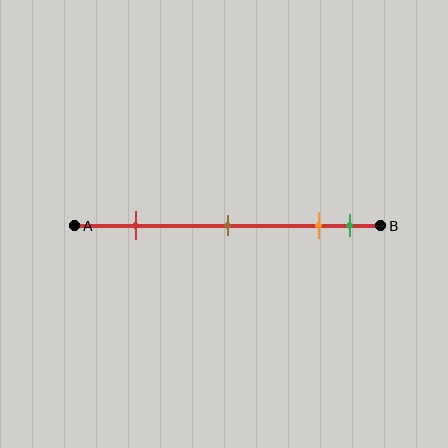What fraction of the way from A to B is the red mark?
The red mark is approximately 20% (0.2) of the way from A to B.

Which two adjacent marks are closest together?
The orange and green marks are the closest adjacent pair.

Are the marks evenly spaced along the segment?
No, the marks are not evenly spaced.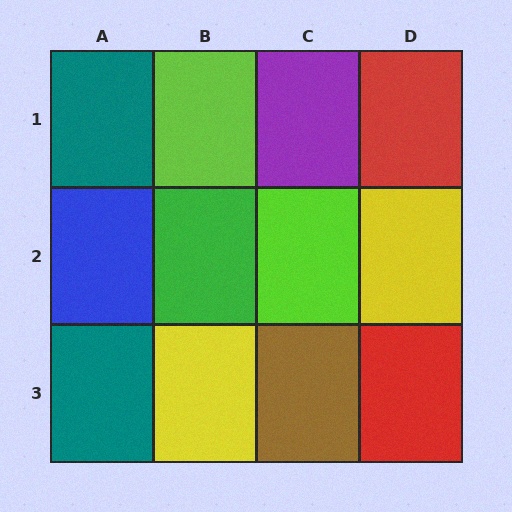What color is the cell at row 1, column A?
Teal.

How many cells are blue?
1 cell is blue.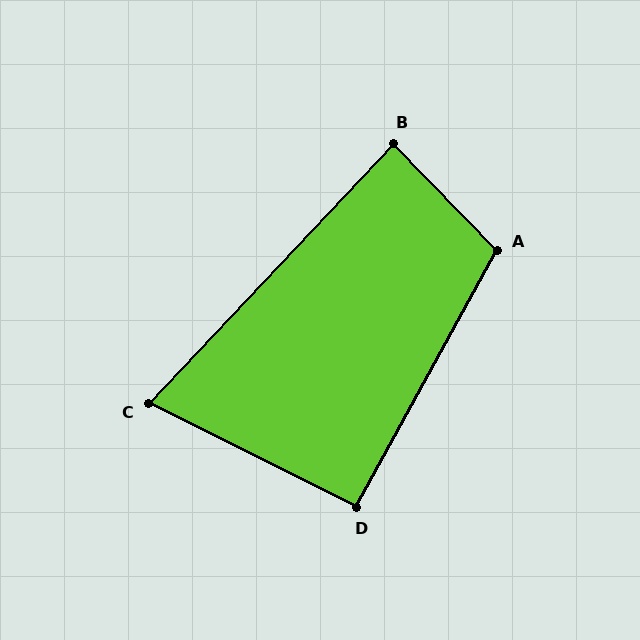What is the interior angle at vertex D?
Approximately 92 degrees (approximately right).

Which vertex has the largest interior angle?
A, at approximately 107 degrees.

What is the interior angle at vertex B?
Approximately 88 degrees (approximately right).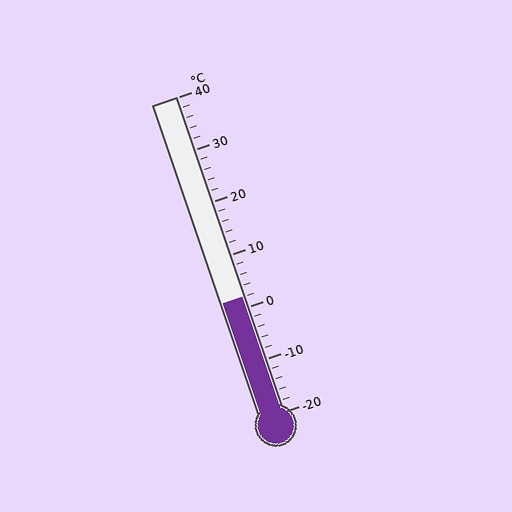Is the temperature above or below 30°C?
The temperature is below 30°C.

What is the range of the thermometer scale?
The thermometer scale ranges from -20°C to 40°C.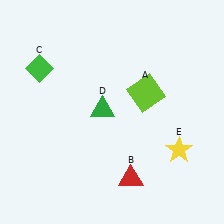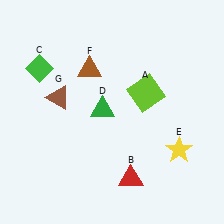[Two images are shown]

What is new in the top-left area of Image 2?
A brown triangle (G) was added in the top-left area of Image 2.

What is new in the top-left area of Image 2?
A brown triangle (F) was added in the top-left area of Image 2.